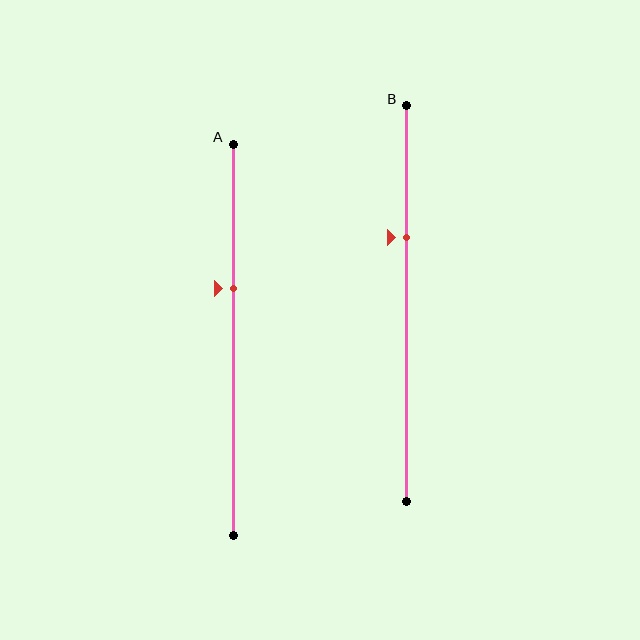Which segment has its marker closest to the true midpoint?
Segment A has its marker closest to the true midpoint.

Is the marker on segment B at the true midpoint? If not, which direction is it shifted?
No, the marker on segment B is shifted upward by about 17% of the segment length.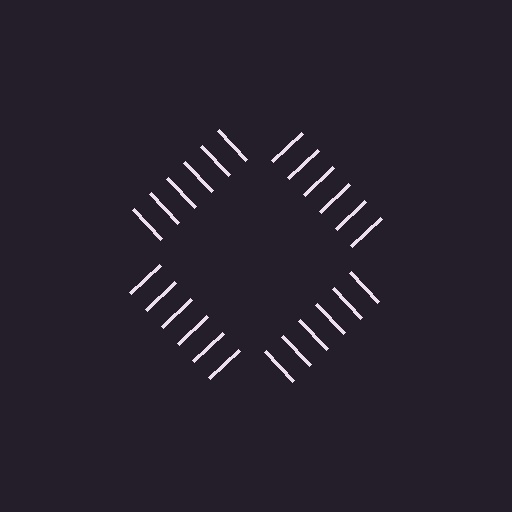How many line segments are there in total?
24 — 6 along each of the 4 edges.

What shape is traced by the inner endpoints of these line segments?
An illusory square — the line segments terminate on its edges but no continuous stroke is drawn.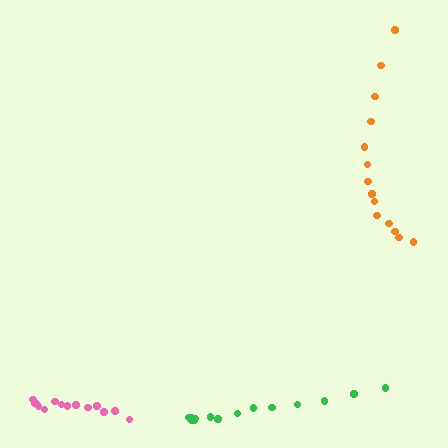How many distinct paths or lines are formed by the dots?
There are 3 distinct paths.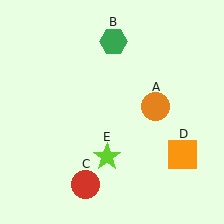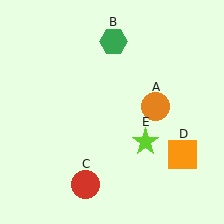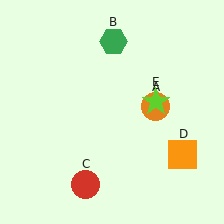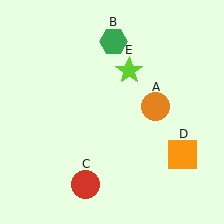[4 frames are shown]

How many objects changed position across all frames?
1 object changed position: lime star (object E).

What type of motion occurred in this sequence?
The lime star (object E) rotated counterclockwise around the center of the scene.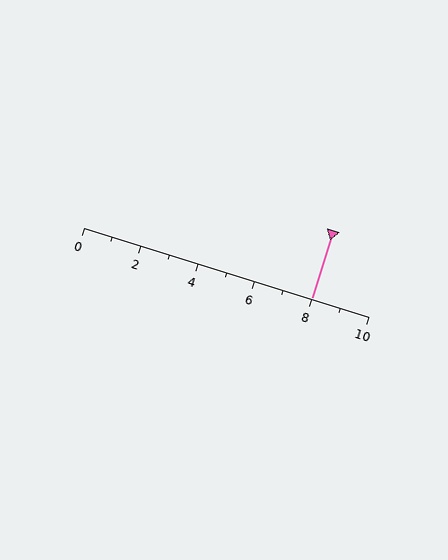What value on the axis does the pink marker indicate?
The marker indicates approximately 8.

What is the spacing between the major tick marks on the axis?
The major ticks are spaced 2 apart.